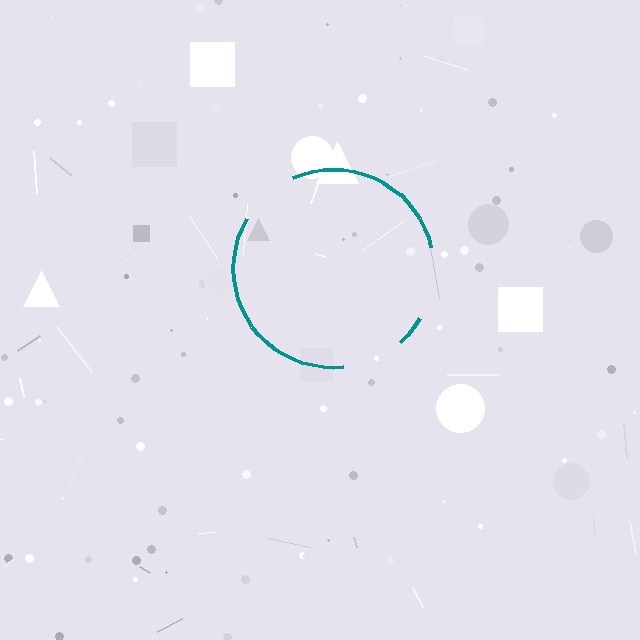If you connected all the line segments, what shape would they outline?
They would outline a circle.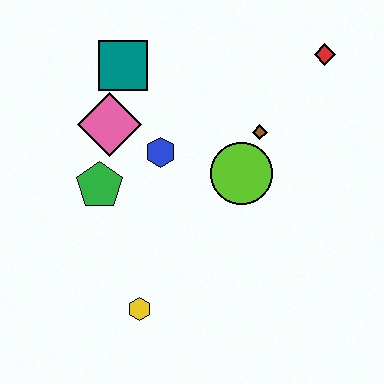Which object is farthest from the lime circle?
The yellow hexagon is farthest from the lime circle.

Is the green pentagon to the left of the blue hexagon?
Yes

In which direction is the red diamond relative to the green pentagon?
The red diamond is to the right of the green pentagon.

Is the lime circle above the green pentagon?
Yes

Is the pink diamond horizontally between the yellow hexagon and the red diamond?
No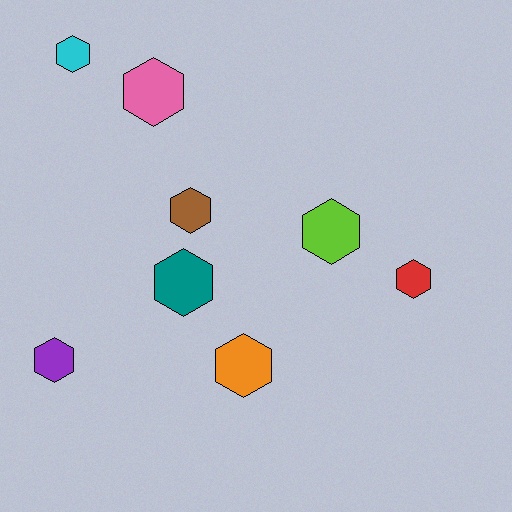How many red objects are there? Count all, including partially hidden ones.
There is 1 red object.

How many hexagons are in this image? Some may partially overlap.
There are 8 hexagons.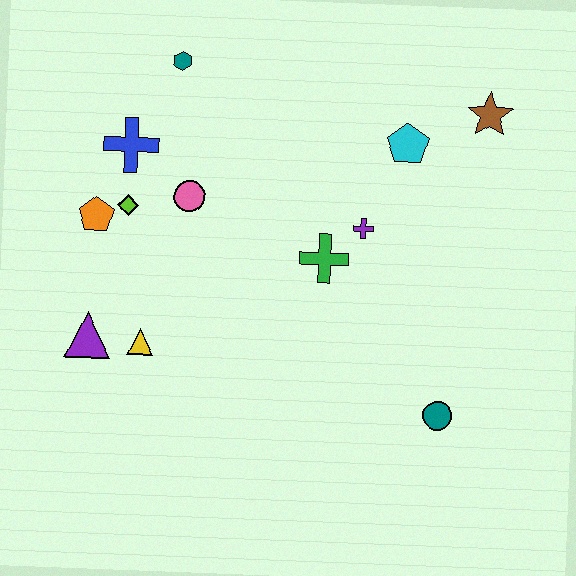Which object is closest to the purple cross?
The green cross is closest to the purple cross.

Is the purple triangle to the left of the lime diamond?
Yes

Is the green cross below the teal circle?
No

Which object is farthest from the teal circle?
The teal hexagon is farthest from the teal circle.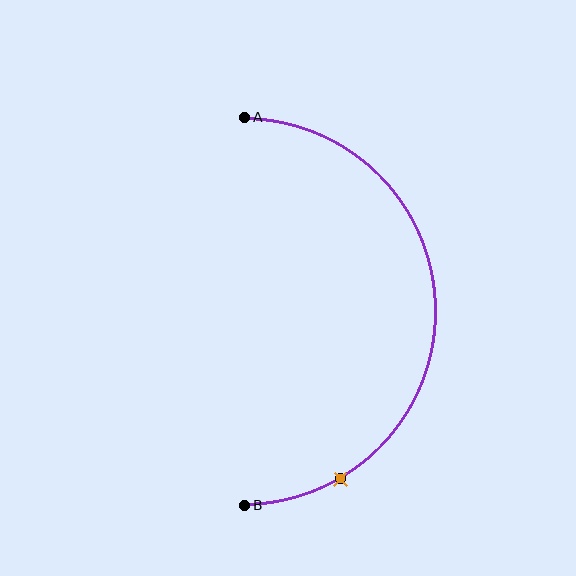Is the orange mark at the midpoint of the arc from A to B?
No. The orange mark lies on the arc but is closer to endpoint B. The arc midpoint would be at the point on the curve equidistant along the arc from both A and B.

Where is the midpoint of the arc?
The arc midpoint is the point on the curve farthest from the straight line joining A and B. It sits to the right of that line.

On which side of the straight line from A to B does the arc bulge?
The arc bulges to the right of the straight line connecting A and B.